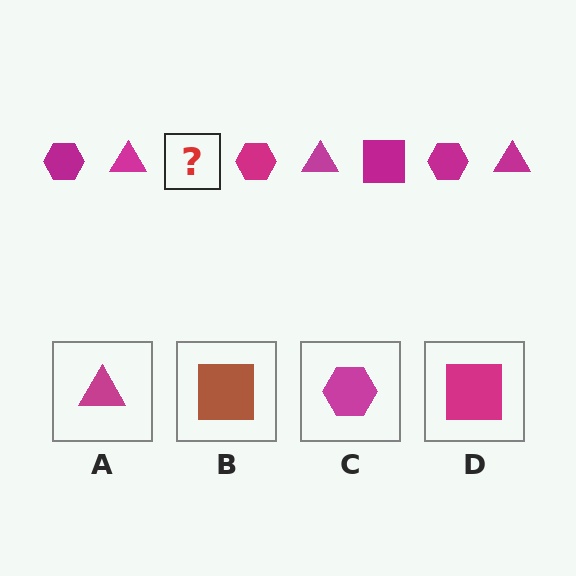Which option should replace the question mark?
Option D.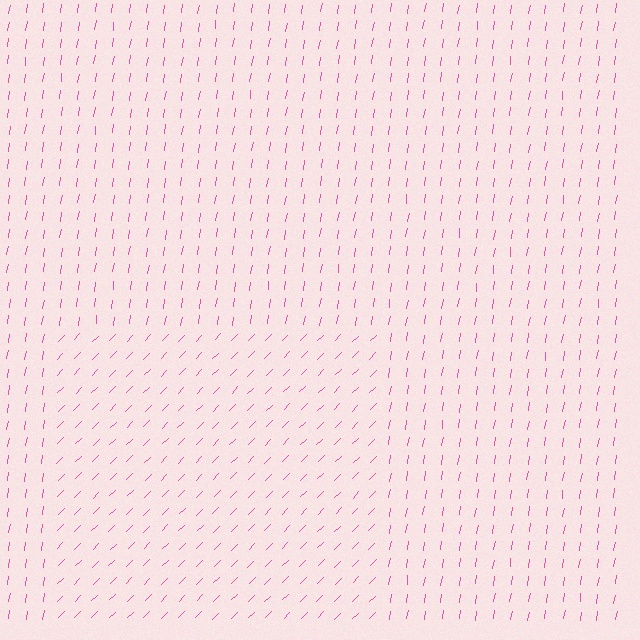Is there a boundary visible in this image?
Yes, there is a texture boundary formed by a change in line orientation.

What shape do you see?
I see a rectangle.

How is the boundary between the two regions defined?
The boundary is defined purely by a change in line orientation (approximately 36 degrees difference). All lines are the same color and thickness.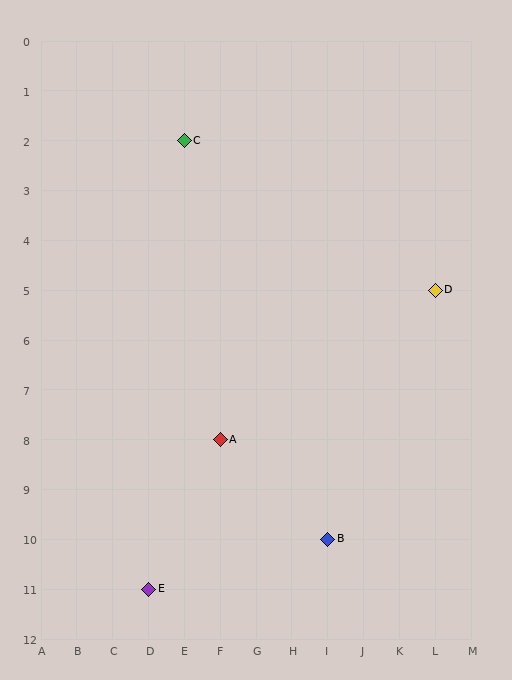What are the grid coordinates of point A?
Point A is at grid coordinates (F, 8).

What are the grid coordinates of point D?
Point D is at grid coordinates (L, 5).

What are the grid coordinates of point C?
Point C is at grid coordinates (E, 2).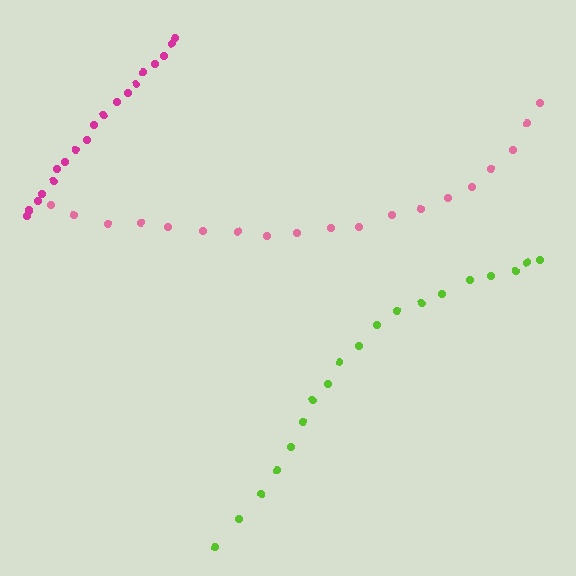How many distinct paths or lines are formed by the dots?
There are 3 distinct paths.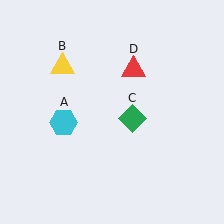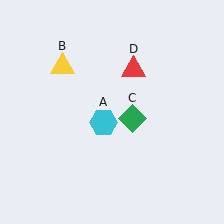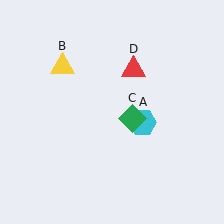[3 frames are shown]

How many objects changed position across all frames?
1 object changed position: cyan hexagon (object A).